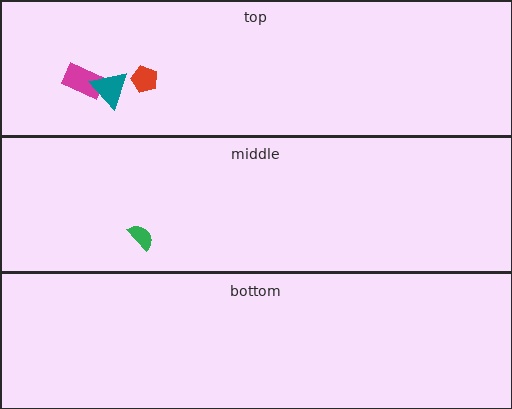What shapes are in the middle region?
The green semicircle.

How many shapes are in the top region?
3.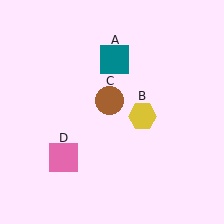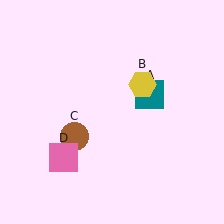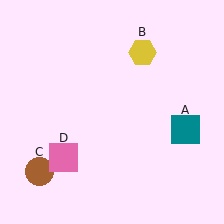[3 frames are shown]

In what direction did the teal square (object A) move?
The teal square (object A) moved down and to the right.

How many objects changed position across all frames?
3 objects changed position: teal square (object A), yellow hexagon (object B), brown circle (object C).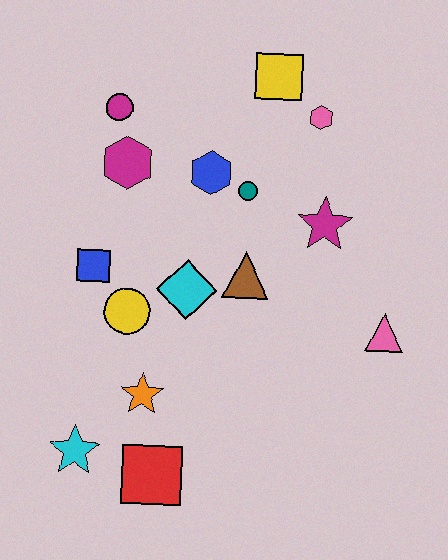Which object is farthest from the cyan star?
The yellow square is farthest from the cyan star.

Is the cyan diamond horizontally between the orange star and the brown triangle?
Yes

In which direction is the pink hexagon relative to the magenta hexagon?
The pink hexagon is to the right of the magenta hexagon.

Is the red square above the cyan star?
No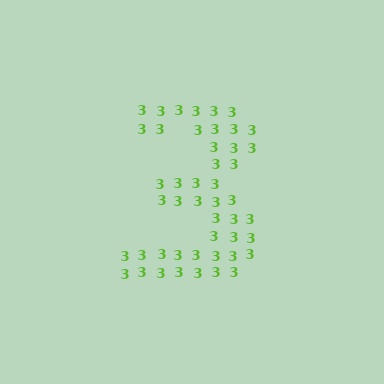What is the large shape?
The large shape is the digit 3.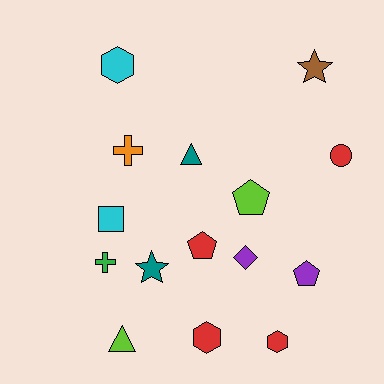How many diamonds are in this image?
There is 1 diamond.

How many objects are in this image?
There are 15 objects.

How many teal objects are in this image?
There are 2 teal objects.